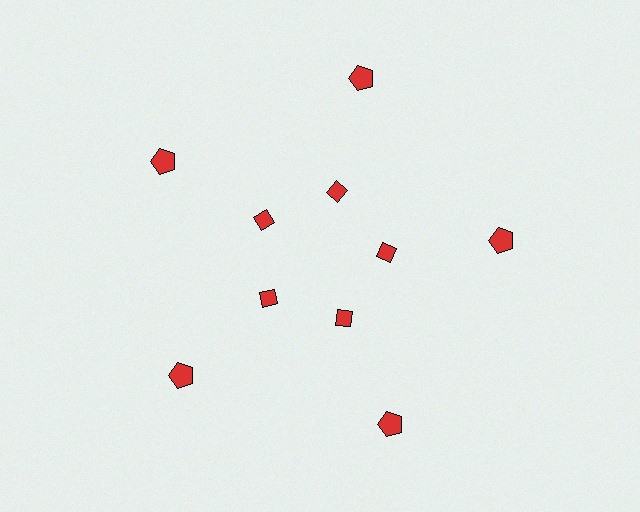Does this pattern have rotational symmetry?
Yes, this pattern has 5-fold rotational symmetry. It looks the same after rotating 72 degrees around the center.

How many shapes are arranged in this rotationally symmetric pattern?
There are 10 shapes, arranged in 5 groups of 2.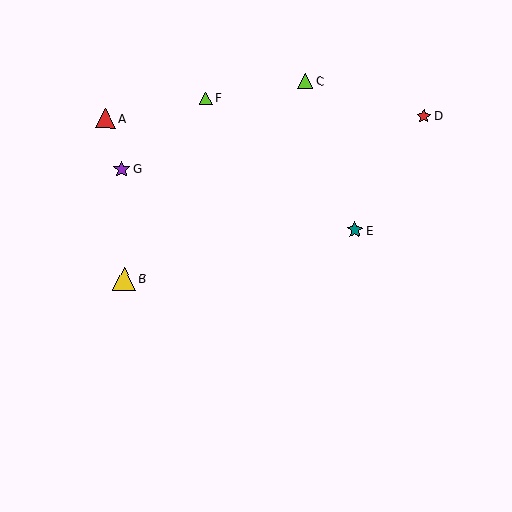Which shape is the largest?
The yellow triangle (labeled B) is the largest.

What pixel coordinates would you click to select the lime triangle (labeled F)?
Click at (206, 98) to select the lime triangle F.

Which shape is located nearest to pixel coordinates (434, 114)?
The red star (labeled D) at (424, 116) is nearest to that location.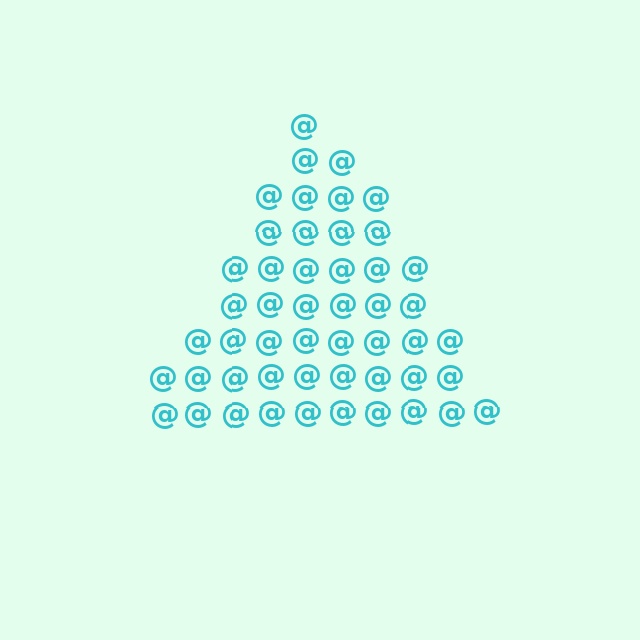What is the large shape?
The large shape is a triangle.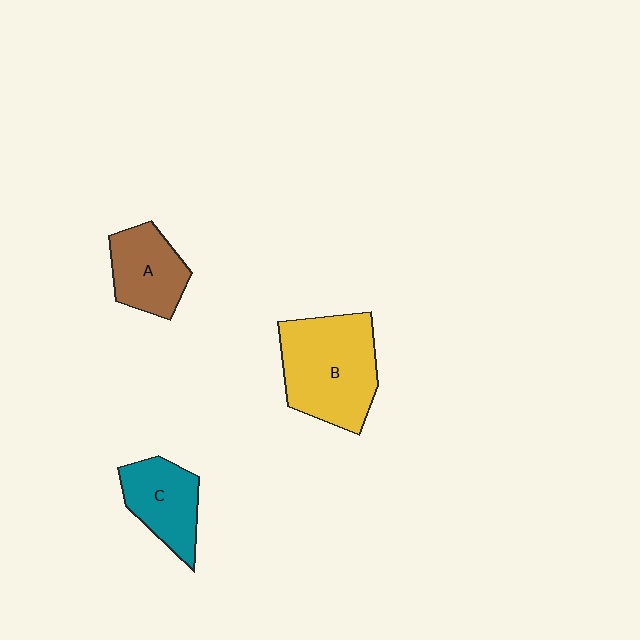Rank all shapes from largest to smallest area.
From largest to smallest: B (yellow), C (teal), A (brown).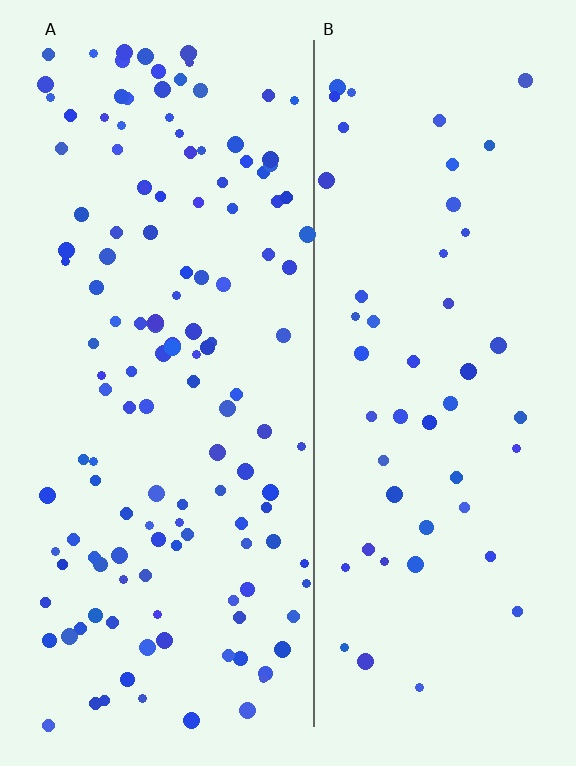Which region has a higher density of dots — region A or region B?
A (the left).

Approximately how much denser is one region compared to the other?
Approximately 2.7× — region A over region B.